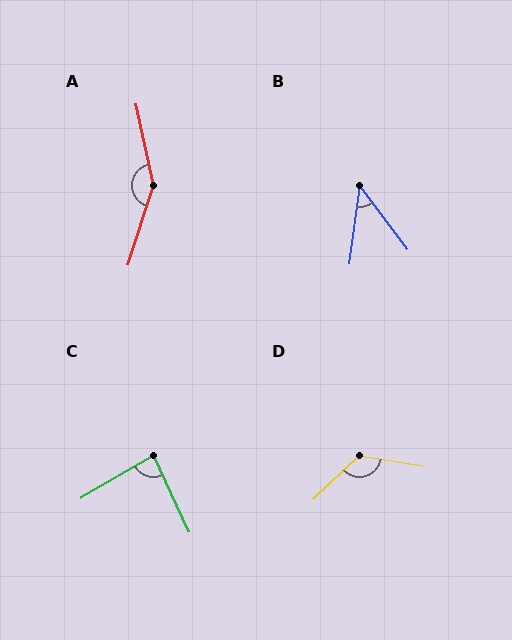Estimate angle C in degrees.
Approximately 85 degrees.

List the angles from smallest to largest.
B (44°), C (85°), D (127°), A (150°).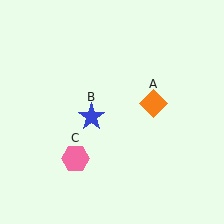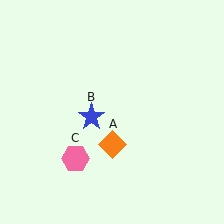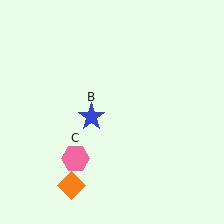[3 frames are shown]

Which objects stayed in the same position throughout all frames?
Blue star (object B) and pink hexagon (object C) remained stationary.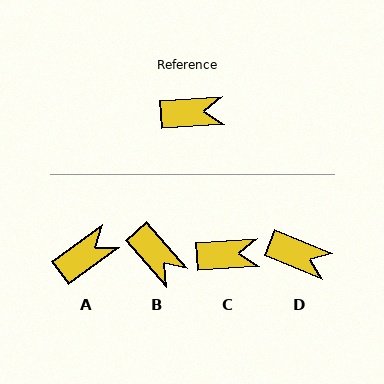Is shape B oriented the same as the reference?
No, it is off by about 53 degrees.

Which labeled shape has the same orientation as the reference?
C.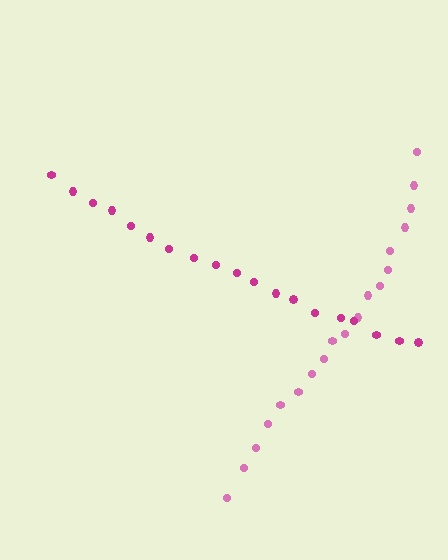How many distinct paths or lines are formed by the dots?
There are 2 distinct paths.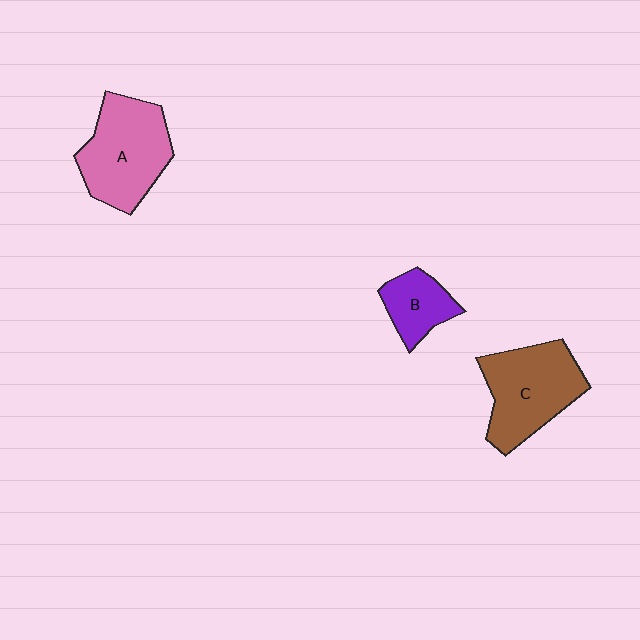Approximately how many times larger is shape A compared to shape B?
Approximately 2.0 times.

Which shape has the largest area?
Shape A (pink).